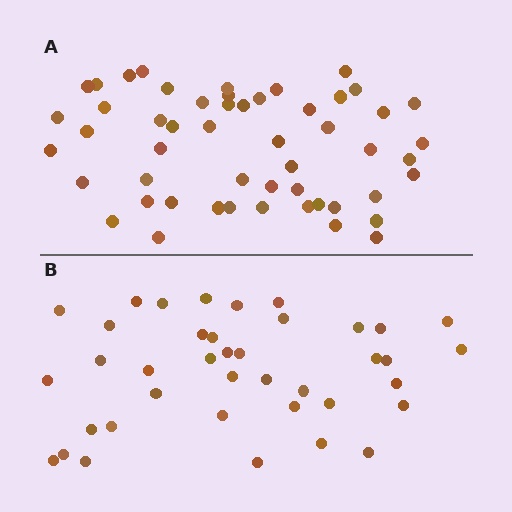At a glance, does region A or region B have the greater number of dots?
Region A (the top region) has more dots.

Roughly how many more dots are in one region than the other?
Region A has approximately 15 more dots than region B.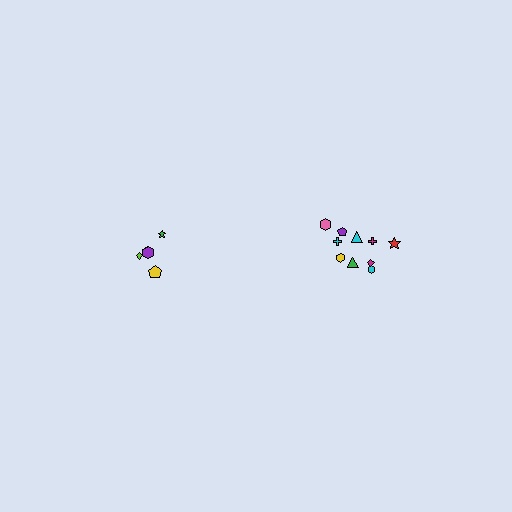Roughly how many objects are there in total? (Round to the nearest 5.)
Roughly 15 objects in total.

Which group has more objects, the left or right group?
The right group.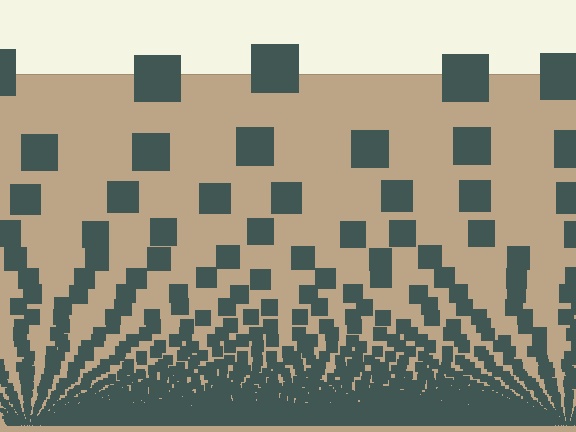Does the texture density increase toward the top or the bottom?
Density increases toward the bottom.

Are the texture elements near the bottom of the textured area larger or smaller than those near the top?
Smaller. The gradient is inverted — elements near the bottom are smaller and denser.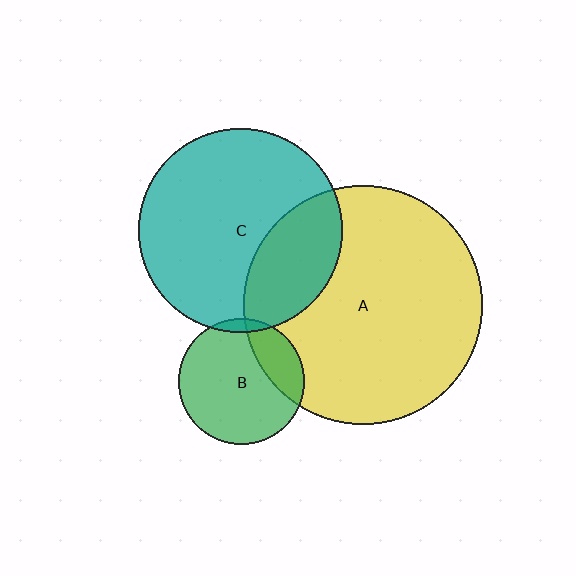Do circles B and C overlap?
Yes.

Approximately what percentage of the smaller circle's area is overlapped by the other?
Approximately 5%.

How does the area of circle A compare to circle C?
Approximately 1.4 times.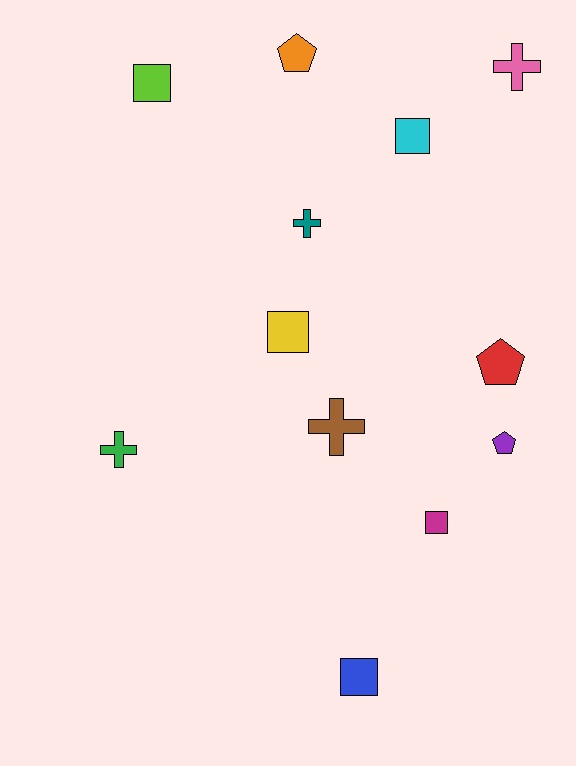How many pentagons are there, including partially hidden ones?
There are 3 pentagons.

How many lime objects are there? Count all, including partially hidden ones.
There is 1 lime object.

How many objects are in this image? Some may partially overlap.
There are 12 objects.